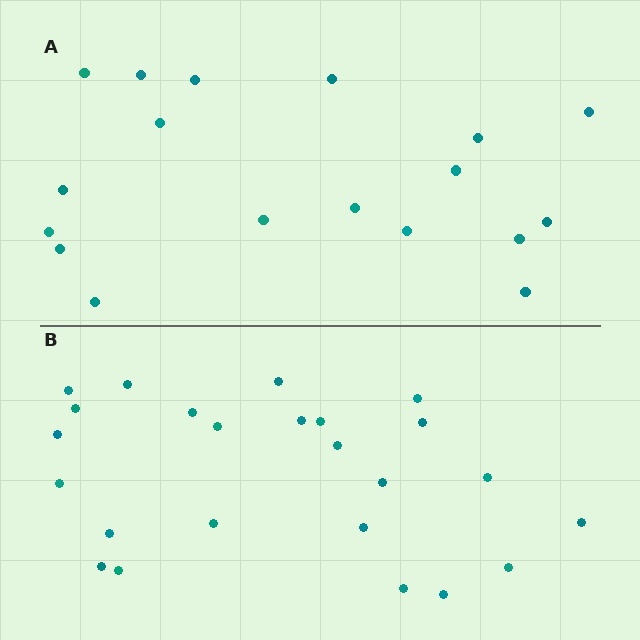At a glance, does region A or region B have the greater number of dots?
Region B (the bottom region) has more dots.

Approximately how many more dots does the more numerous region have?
Region B has about 6 more dots than region A.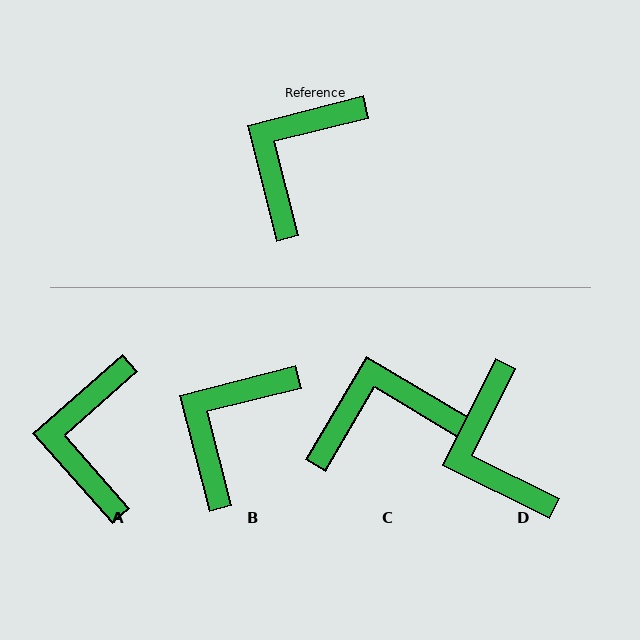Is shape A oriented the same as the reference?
No, it is off by about 27 degrees.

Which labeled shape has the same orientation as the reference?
B.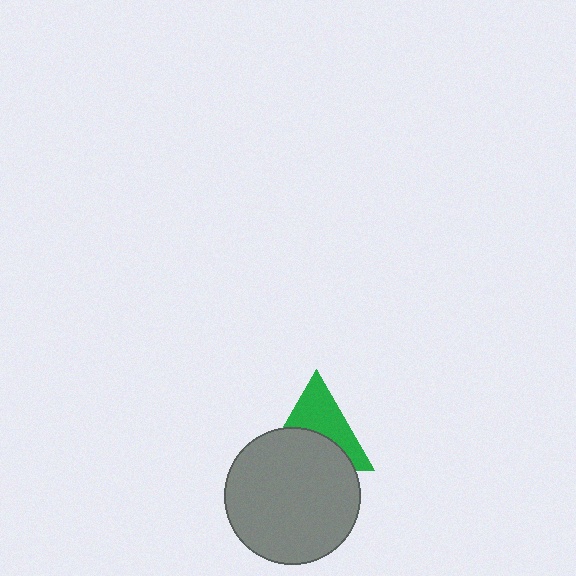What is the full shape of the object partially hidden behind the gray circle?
The partially hidden object is a green triangle.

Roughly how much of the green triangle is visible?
About half of it is visible (roughly 50%).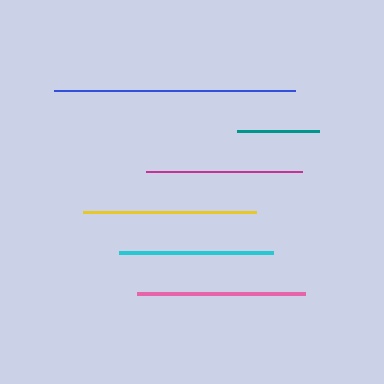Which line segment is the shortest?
The teal line is the shortest at approximately 82 pixels.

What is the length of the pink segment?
The pink segment is approximately 168 pixels long.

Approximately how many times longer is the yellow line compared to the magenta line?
The yellow line is approximately 1.1 times the length of the magenta line.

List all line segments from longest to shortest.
From longest to shortest: blue, yellow, pink, magenta, cyan, teal.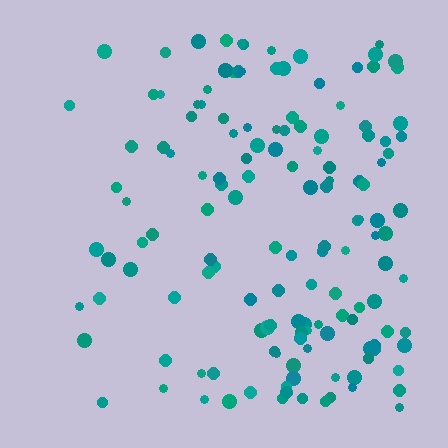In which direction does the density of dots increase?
From left to right, with the right side densest.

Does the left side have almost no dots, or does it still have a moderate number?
Still a moderate number, just noticeably fewer than the right.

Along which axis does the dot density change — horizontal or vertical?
Horizontal.